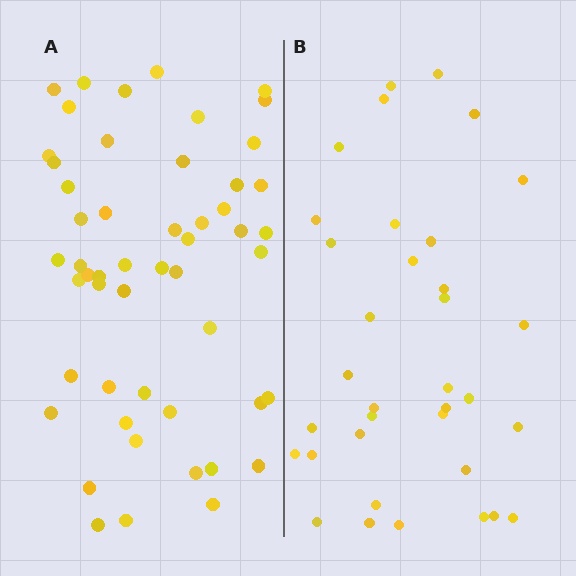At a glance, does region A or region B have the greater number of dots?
Region A (the left region) has more dots.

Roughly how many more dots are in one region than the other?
Region A has approximately 15 more dots than region B.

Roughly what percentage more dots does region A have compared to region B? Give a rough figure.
About 50% more.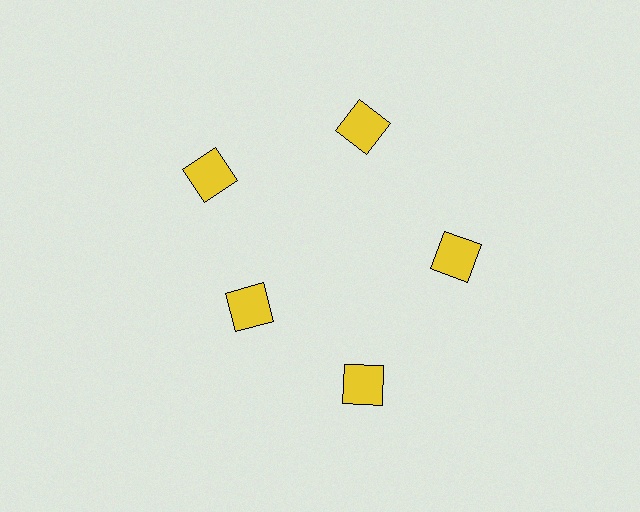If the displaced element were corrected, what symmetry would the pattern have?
It would have 5-fold rotational symmetry — the pattern would map onto itself every 72 degrees.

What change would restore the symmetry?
The symmetry would be restored by moving it outward, back onto the ring so that all 5 squares sit at equal angles and equal distance from the center.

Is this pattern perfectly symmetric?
No. The 5 yellow squares are arranged in a ring, but one element near the 8 o'clock position is pulled inward toward the center, breaking the 5-fold rotational symmetry.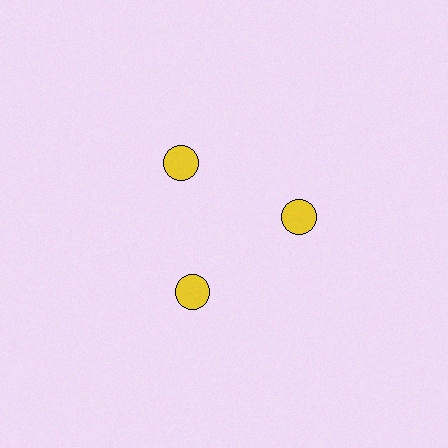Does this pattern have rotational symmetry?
Yes, this pattern has 3-fold rotational symmetry. It looks the same after rotating 120 degrees around the center.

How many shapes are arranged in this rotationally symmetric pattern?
There are 3 shapes, arranged in 3 groups of 1.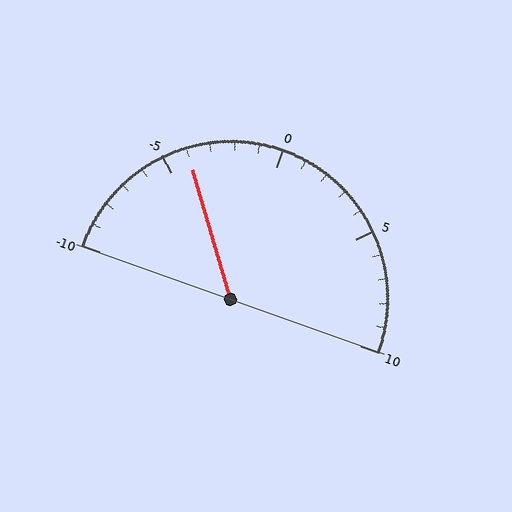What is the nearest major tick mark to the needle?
The nearest major tick mark is -5.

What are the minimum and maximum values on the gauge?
The gauge ranges from -10 to 10.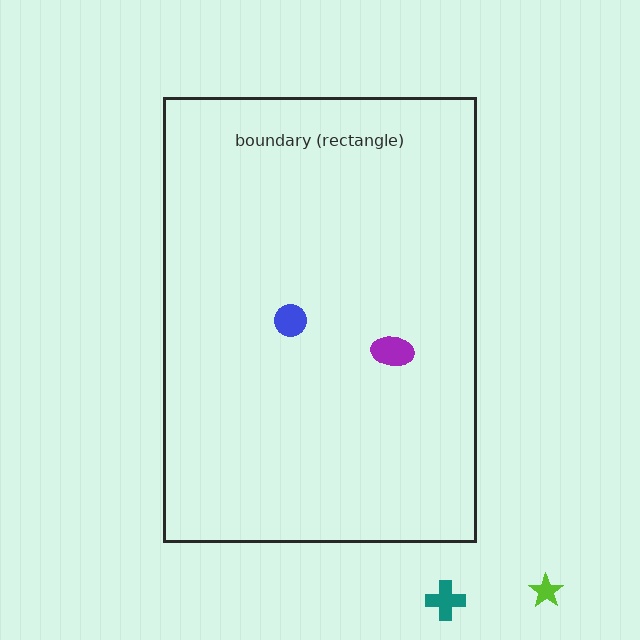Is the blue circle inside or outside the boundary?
Inside.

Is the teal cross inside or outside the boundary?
Outside.